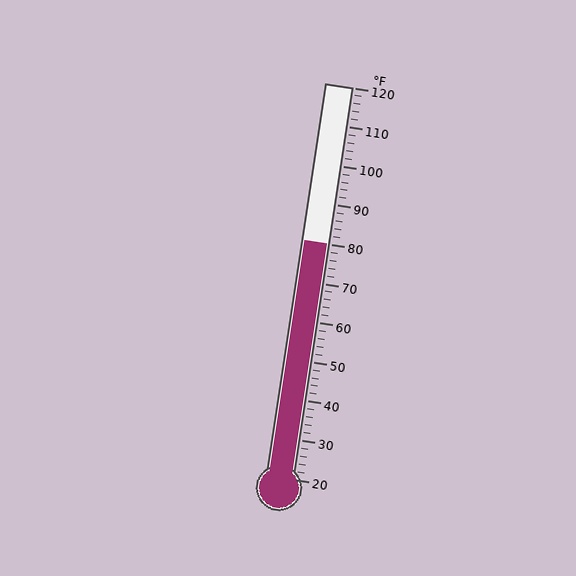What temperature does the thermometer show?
The thermometer shows approximately 80°F.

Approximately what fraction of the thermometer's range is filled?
The thermometer is filled to approximately 60% of its range.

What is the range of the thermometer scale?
The thermometer scale ranges from 20°F to 120°F.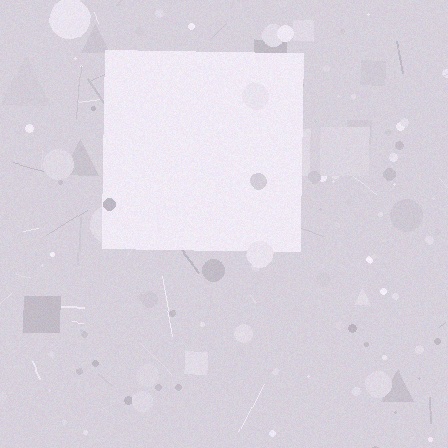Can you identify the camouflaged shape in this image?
The camouflaged shape is a square.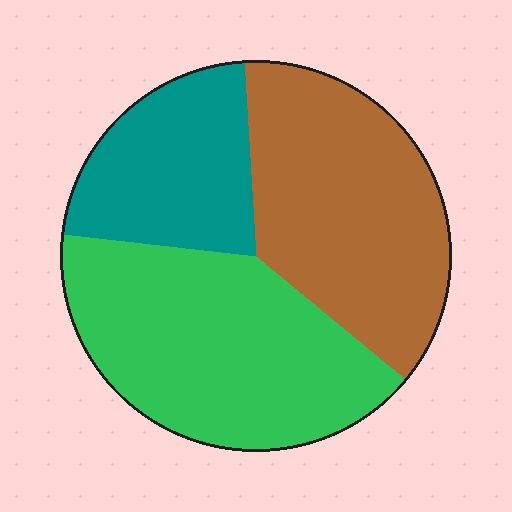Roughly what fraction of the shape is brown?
Brown takes up between a quarter and a half of the shape.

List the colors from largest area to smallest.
From largest to smallest: green, brown, teal.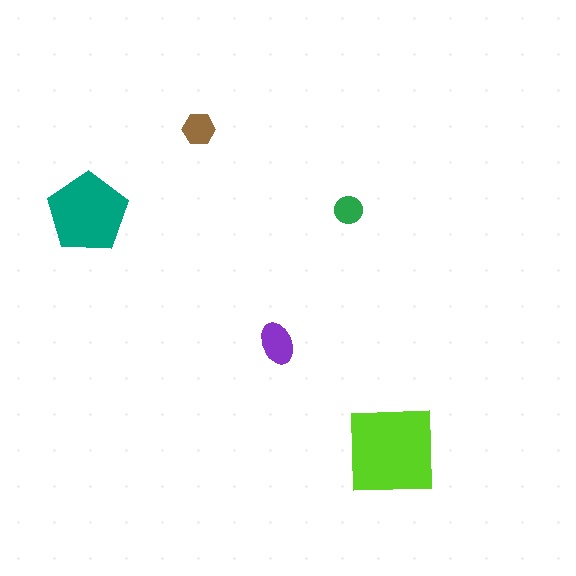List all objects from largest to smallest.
The lime square, the teal pentagon, the purple ellipse, the brown hexagon, the green circle.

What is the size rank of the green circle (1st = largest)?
5th.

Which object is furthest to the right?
The lime square is rightmost.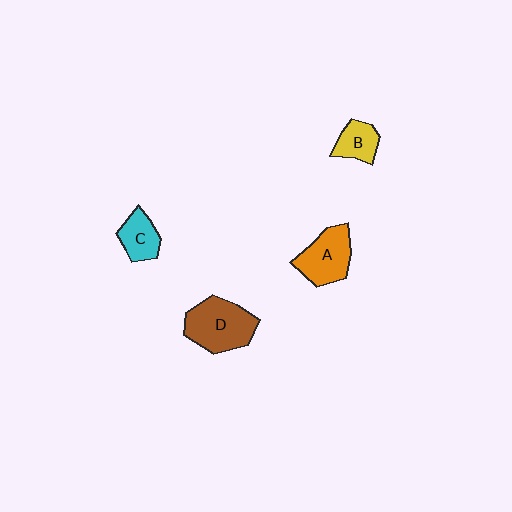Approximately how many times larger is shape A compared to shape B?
Approximately 1.7 times.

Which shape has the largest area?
Shape D (brown).